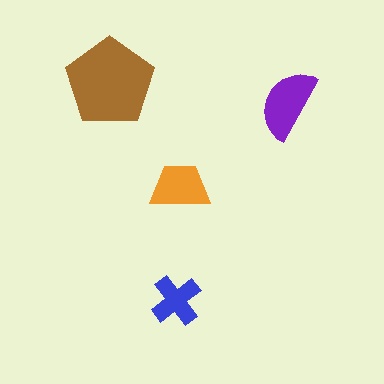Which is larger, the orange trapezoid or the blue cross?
The orange trapezoid.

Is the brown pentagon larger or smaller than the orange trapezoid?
Larger.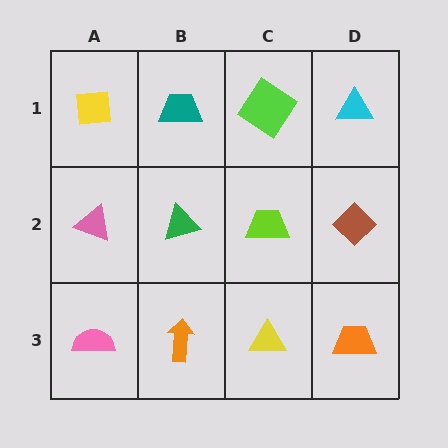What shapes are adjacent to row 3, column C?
A lime trapezoid (row 2, column C), an orange arrow (row 3, column B), an orange trapezoid (row 3, column D).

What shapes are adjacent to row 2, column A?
A yellow square (row 1, column A), a pink semicircle (row 3, column A), a green triangle (row 2, column B).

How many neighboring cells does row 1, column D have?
2.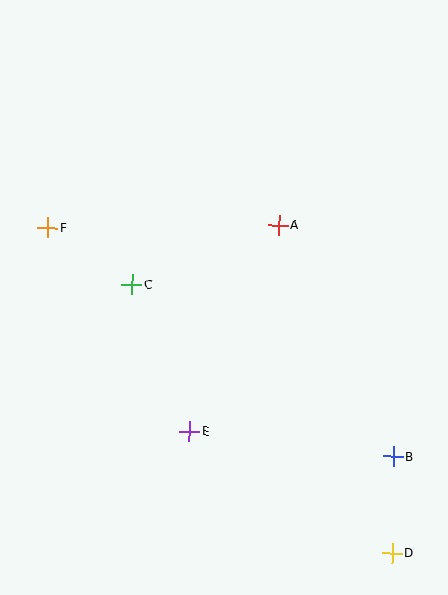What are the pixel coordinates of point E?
Point E is at (189, 431).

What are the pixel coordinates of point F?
Point F is at (48, 228).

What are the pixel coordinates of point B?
Point B is at (393, 456).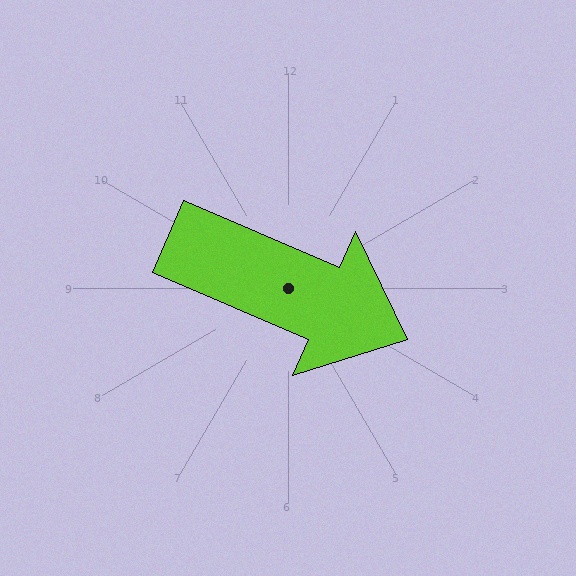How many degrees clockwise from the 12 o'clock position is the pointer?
Approximately 113 degrees.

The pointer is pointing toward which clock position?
Roughly 4 o'clock.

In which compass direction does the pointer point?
Southeast.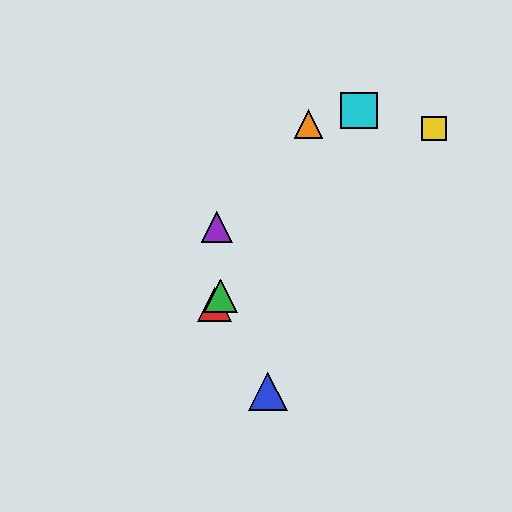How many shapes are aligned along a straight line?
3 shapes (the red triangle, the green triangle, the cyan square) are aligned along a straight line.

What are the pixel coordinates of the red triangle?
The red triangle is at (214, 304).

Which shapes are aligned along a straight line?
The red triangle, the green triangle, the cyan square are aligned along a straight line.